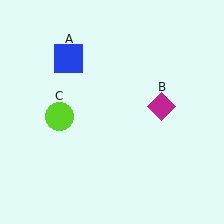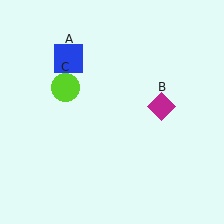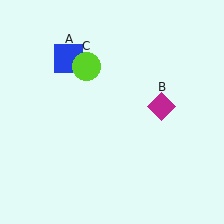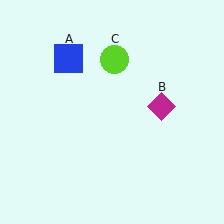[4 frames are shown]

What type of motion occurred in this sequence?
The lime circle (object C) rotated clockwise around the center of the scene.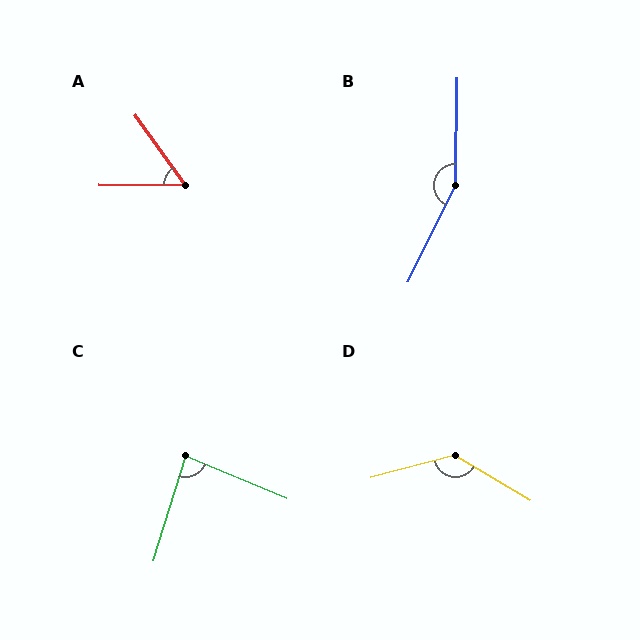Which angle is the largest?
B, at approximately 155 degrees.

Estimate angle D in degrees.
Approximately 134 degrees.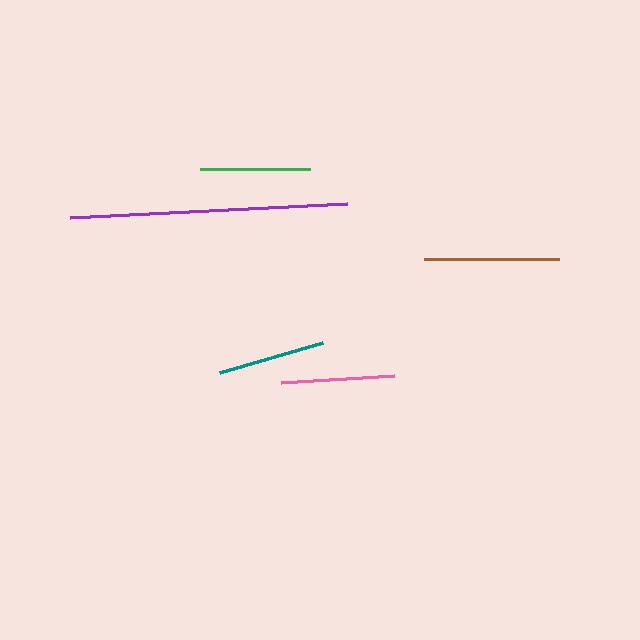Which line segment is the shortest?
The teal line is the shortest at approximately 107 pixels.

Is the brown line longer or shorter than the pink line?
The brown line is longer than the pink line.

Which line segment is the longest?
The purple line is the longest at approximately 278 pixels.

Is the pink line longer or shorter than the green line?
The pink line is longer than the green line.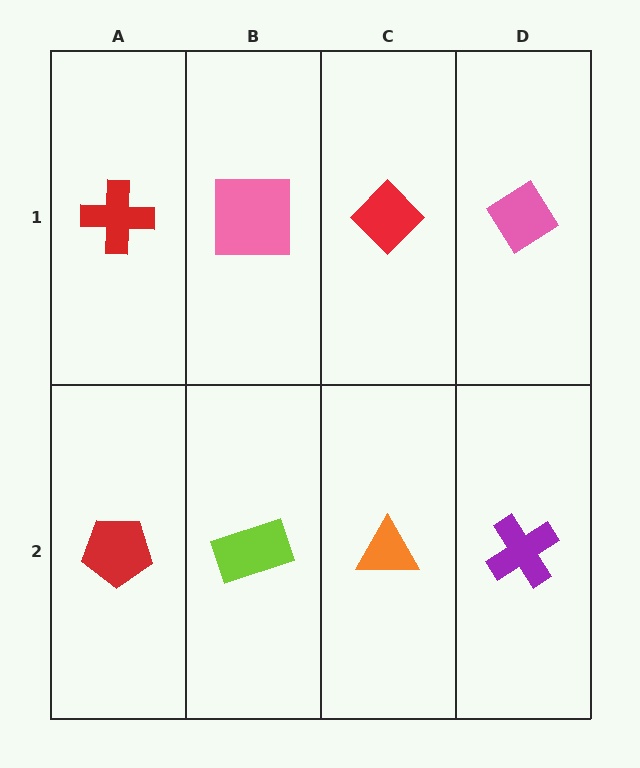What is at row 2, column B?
A lime rectangle.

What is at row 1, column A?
A red cross.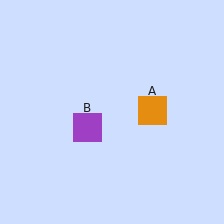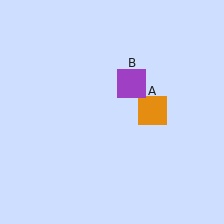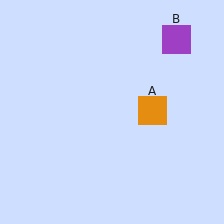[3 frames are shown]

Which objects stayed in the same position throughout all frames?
Orange square (object A) remained stationary.